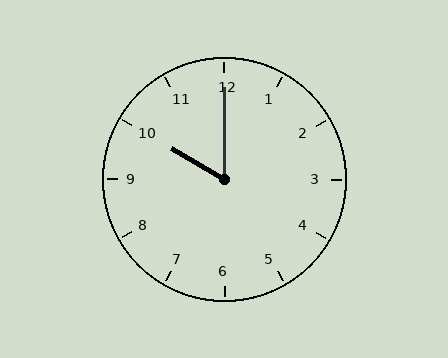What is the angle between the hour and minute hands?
Approximately 60 degrees.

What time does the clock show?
10:00.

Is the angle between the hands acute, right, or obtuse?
It is acute.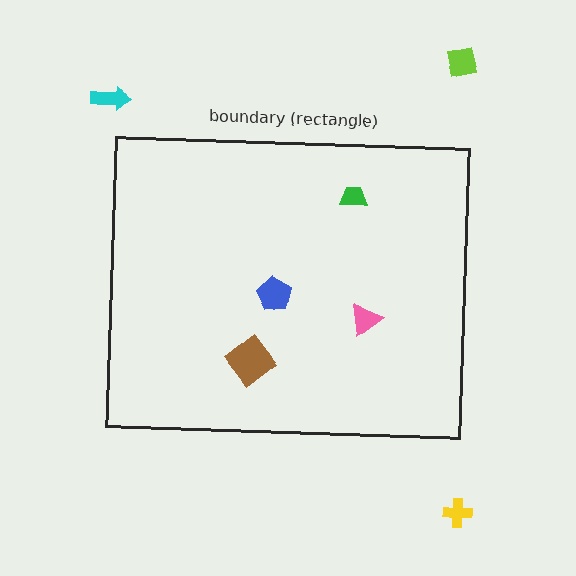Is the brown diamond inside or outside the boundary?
Inside.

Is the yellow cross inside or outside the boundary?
Outside.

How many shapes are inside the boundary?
4 inside, 3 outside.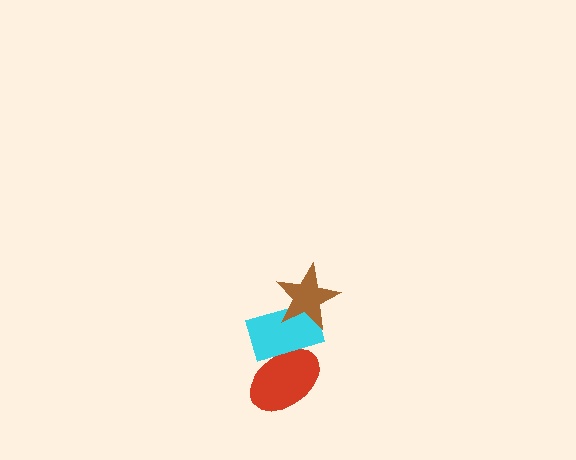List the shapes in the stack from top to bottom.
From top to bottom: the brown star, the cyan rectangle, the red ellipse.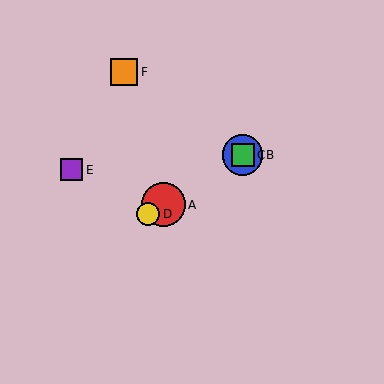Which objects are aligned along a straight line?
Objects A, B, C, D are aligned along a straight line.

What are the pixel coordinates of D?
Object D is at (148, 214).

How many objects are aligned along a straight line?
4 objects (A, B, C, D) are aligned along a straight line.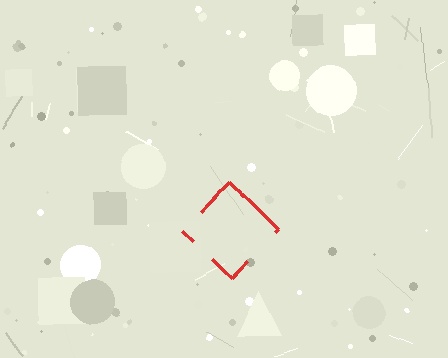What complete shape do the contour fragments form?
The contour fragments form a diamond.